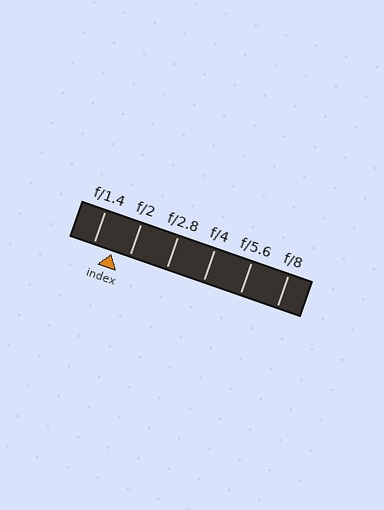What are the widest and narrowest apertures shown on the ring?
The widest aperture shown is f/1.4 and the narrowest is f/8.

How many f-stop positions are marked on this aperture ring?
There are 6 f-stop positions marked.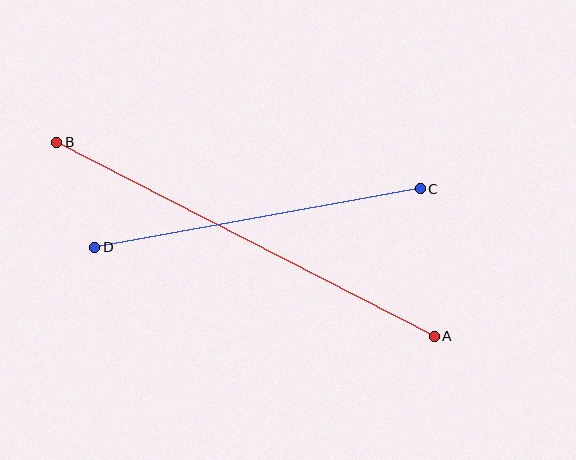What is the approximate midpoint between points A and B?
The midpoint is at approximately (246, 239) pixels.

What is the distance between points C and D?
The distance is approximately 330 pixels.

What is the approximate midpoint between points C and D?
The midpoint is at approximately (258, 218) pixels.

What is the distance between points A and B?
The distance is approximately 425 pixels.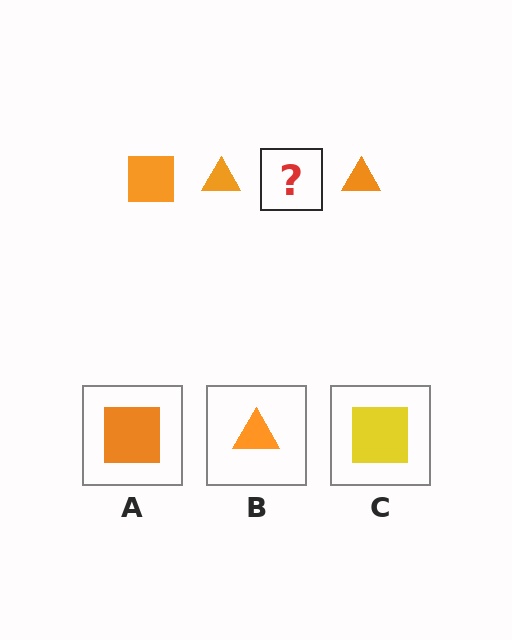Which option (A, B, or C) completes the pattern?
A.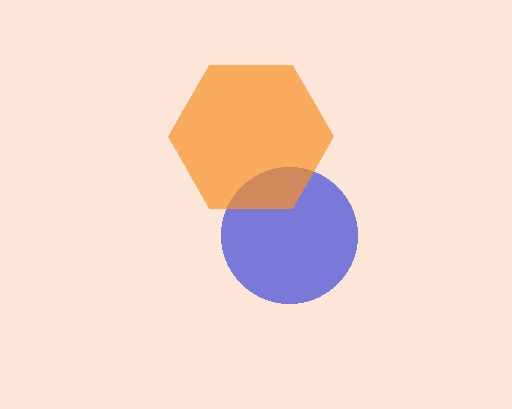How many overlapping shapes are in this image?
There are 2 overlapping shapes in the image.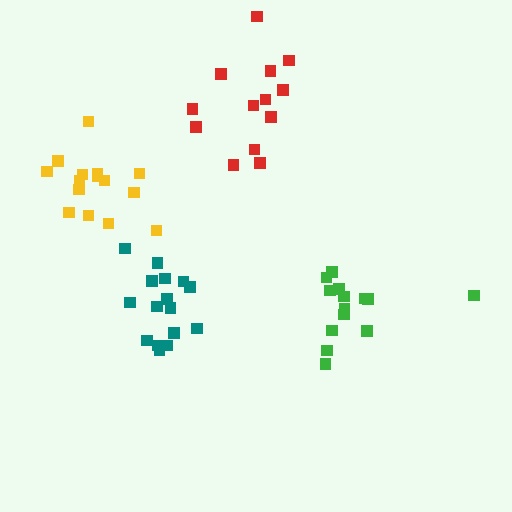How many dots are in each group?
Group 1: 15 dots, Group 2: 14 dots, Group 3: 13 dots, Group 4: 16 dots (58 total).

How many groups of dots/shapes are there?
There are 4 groups.